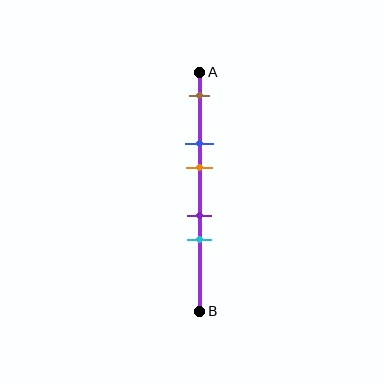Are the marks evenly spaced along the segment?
No, the marks are not evenly spaced.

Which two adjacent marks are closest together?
The purple and cyan marks are the closest adjacent pair.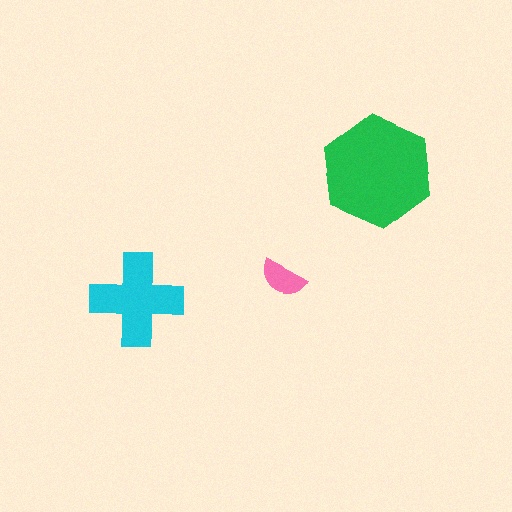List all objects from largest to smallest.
The green hexagon, the cyan cross, the pink semicircle.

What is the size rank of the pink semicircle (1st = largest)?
3rd.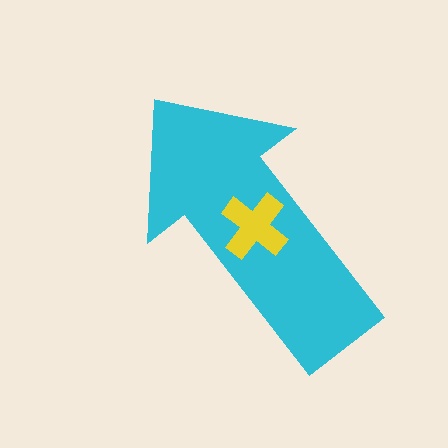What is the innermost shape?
The yellow cross.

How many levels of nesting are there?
2.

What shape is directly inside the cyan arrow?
The yellow cross.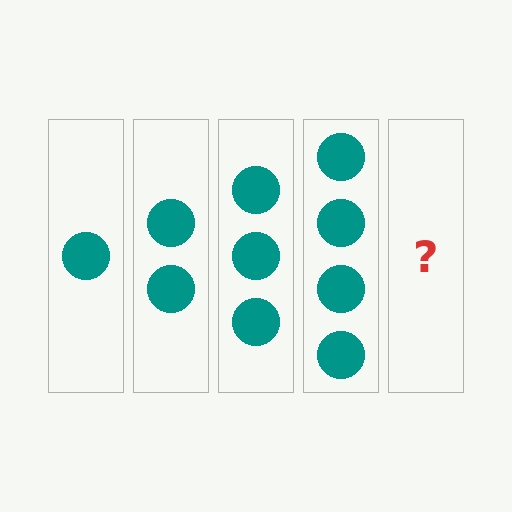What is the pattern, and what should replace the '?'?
The pattern is that each step adds one more circle. The '?' should be 5 circles.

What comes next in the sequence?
The next element should be 5 circles.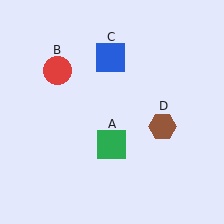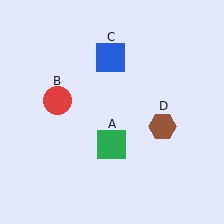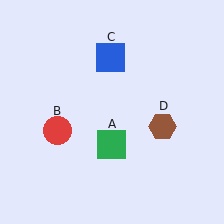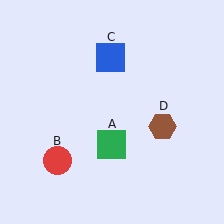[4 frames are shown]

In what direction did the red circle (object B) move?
The red circle (object B) moved down.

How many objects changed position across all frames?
1 object changed position: red circle (object B).